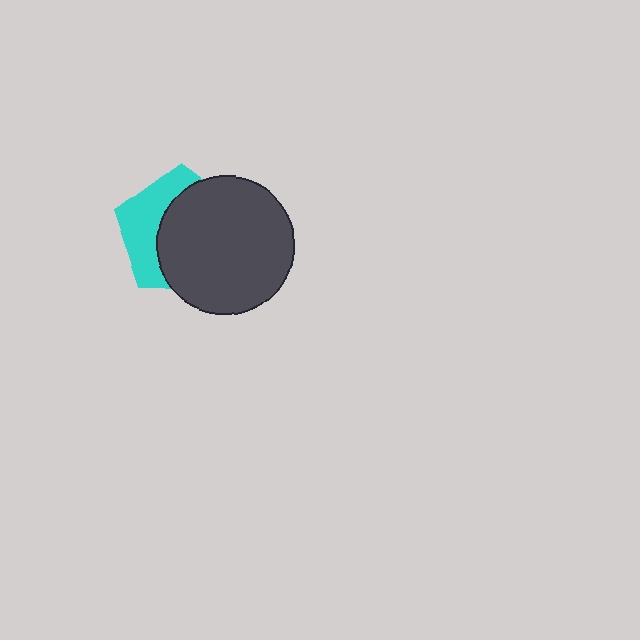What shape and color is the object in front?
The object in front is a dark gray circle.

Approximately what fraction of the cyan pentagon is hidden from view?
Roughly 62% of the cyan pentagon is hidden behind the dark gray circle.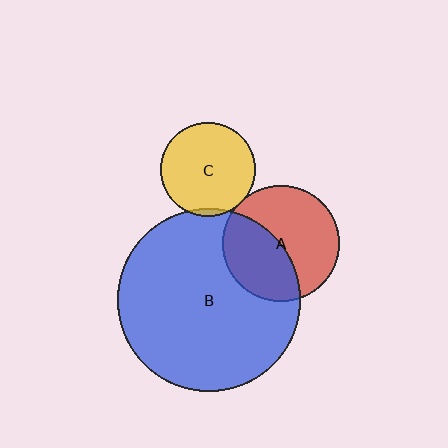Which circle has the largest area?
Circle B (blue).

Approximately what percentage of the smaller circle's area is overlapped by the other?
Approximately 5%.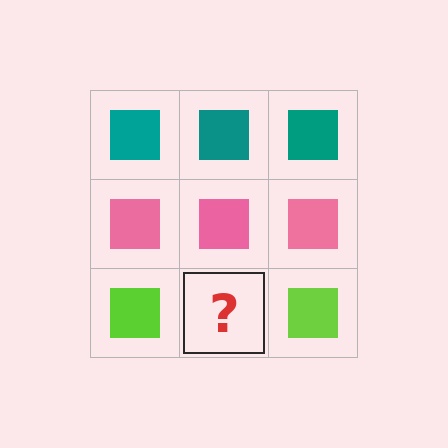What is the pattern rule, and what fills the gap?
The rule is that each row has a consistent color. The gap should be filled with a lime square.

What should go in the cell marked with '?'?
The missing cell should contain a lime square.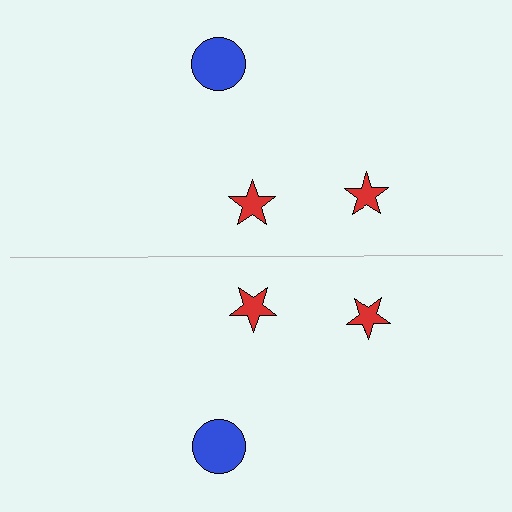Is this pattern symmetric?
Yes, this pattern has bilateral (reflection) symmetry.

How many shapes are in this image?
There are 6 shapes in this image.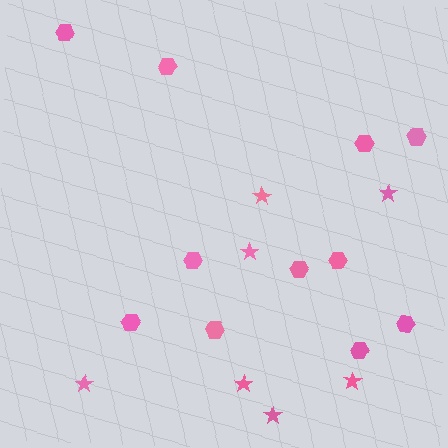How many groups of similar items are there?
There are 2 groups: one group of hexagons (11) and one group of stars (7).